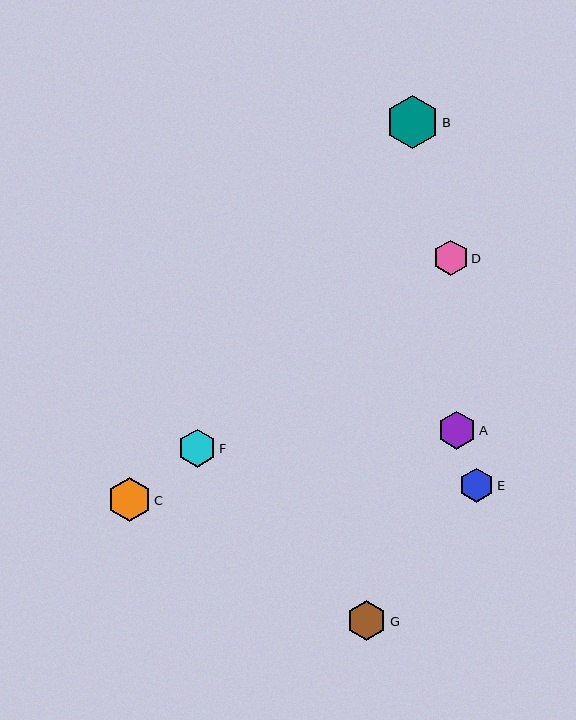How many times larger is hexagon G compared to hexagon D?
Hexagon G is approximately 1.1 times the size of hexagon D.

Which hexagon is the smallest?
Hexagon E is the smallest with a size of approximately 34 pixels.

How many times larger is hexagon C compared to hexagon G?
Hexagon C is approximately 1.1 times the size of hexagon G.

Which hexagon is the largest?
Hexagon B is the largest with a size of approximately 53 pixels.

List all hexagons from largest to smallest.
From largest to smallest: B, C, G, A, F, D, E.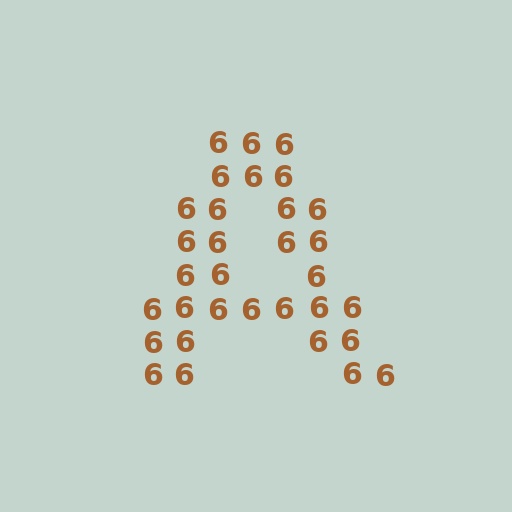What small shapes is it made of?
It is made of small digit 6's.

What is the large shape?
The large shape is the letter A.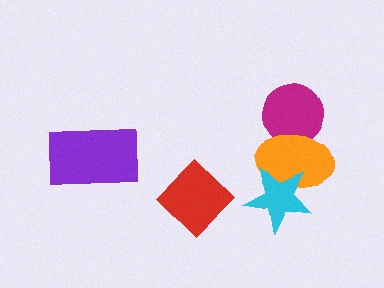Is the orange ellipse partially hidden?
Yes, it is partially covered by another shape.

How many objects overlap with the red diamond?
0 objects overlap with the red diamond.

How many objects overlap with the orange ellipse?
2 objects overlap with the orange ellipse.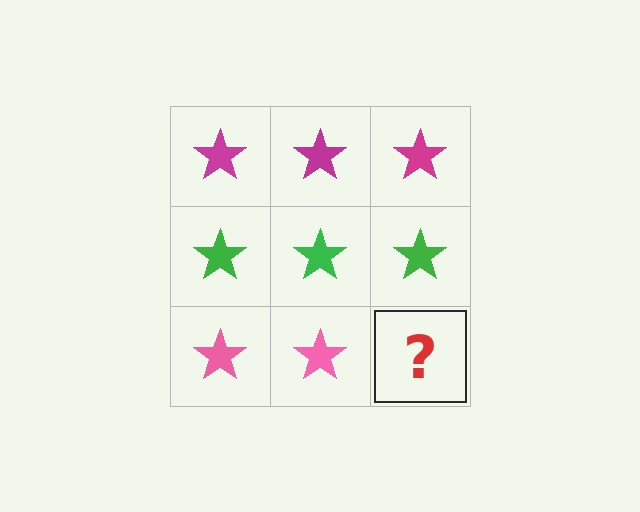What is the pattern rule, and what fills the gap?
The rule is that each row has a consistent color. The gap should be filled with a pink star.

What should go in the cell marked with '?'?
The missing cell should contain a pink star.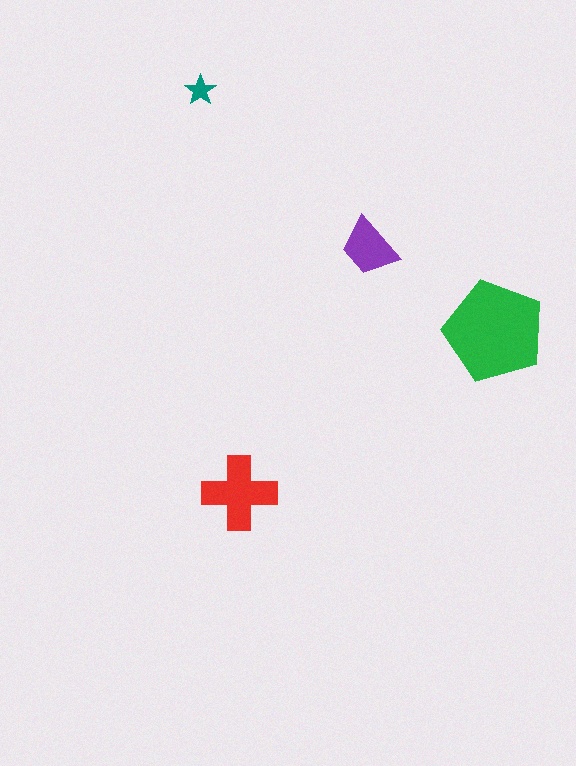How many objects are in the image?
There are 4 objects in the image.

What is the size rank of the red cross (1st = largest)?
2nd.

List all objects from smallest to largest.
The teal star, the purple trapezoid, the red cross, the green pentagon.